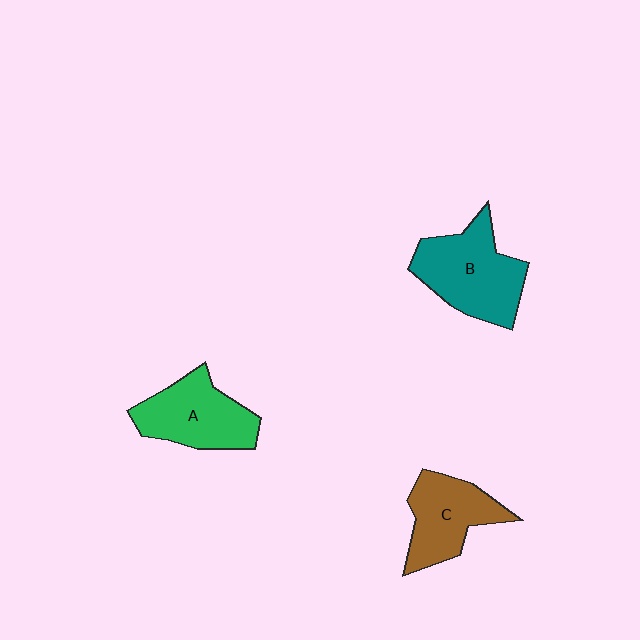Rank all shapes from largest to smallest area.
From largest to smallest: B (teal), A (green), C (brown).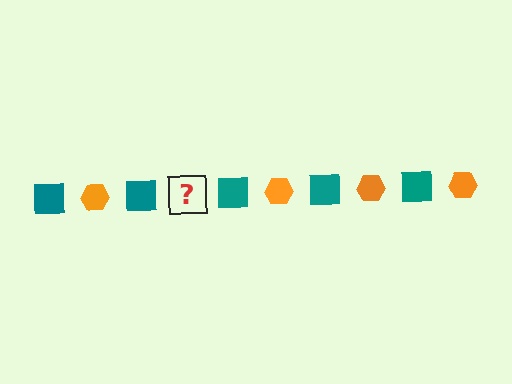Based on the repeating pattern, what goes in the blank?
The blank should be an orange hexagon.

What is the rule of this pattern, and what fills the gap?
The rule is that the pattern alternates between teal square and orange hexagon. The gap should be filled with an orange hexagon.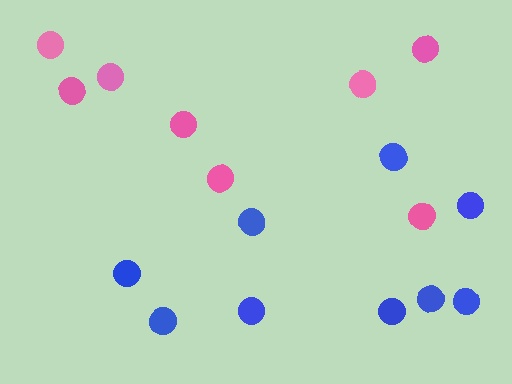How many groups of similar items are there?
There are 2 groups: one group of pink circles (8) and one group of blue circles (9).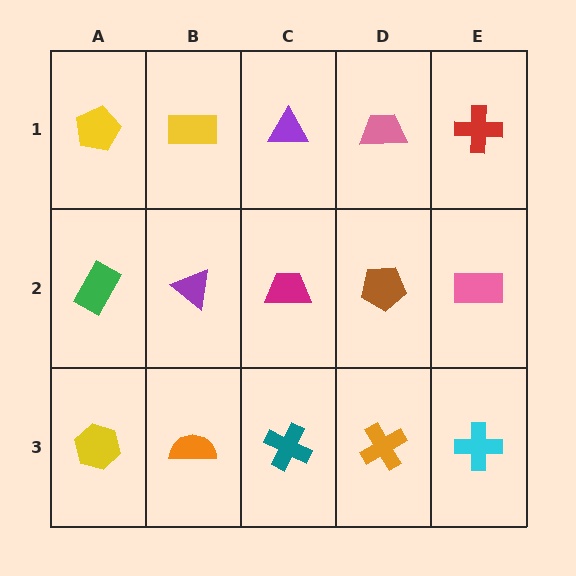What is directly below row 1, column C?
A magenta trapezoid.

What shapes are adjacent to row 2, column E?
A red cross (row 1, column E), a cyan cross (row 3, column E), a brown pentagon (row 2, column D).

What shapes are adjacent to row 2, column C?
A purple triangle (row 1, column C), a teal cross (row 3, column C), a purple triangle (row 2, column B), a brown pentagon (row 2, column D).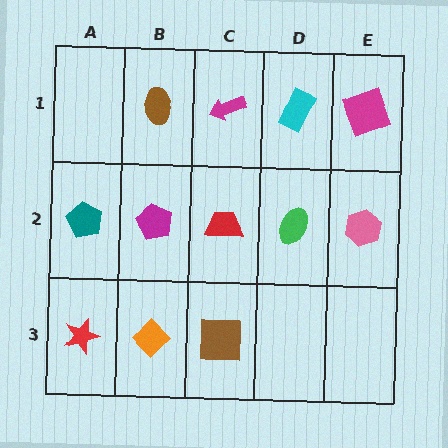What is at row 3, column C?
A brown square.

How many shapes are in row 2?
5 shapes.